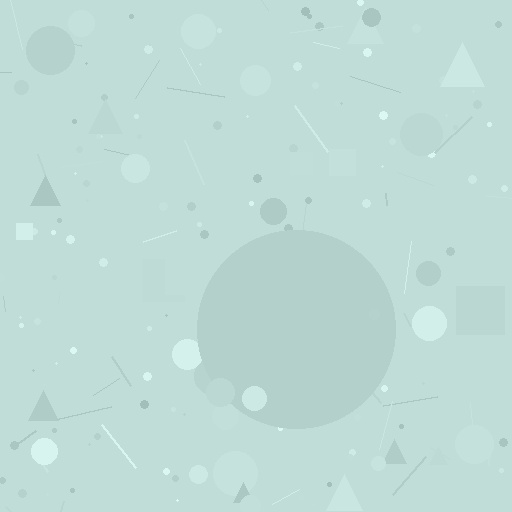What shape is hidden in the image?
A circle is hidden in the image.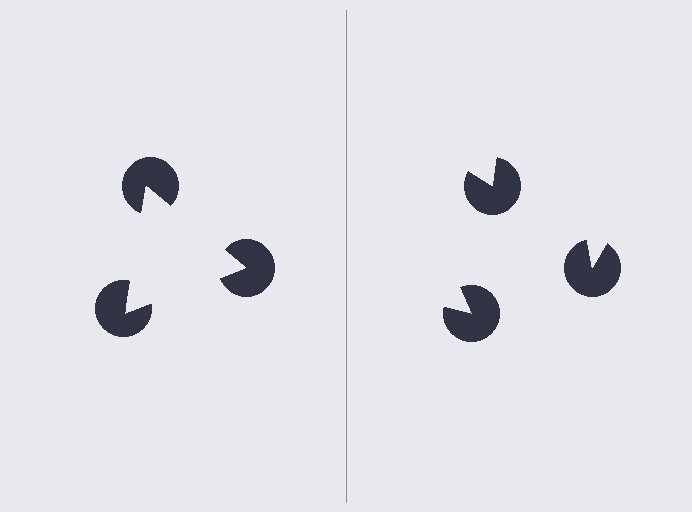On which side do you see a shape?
An illusory triangle appears on the left side. On the right side the wedge cuts are rotated, so no coherent shape forms.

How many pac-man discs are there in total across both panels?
6 — 3 on each side.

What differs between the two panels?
The pac-man discs are positioned identically on both sides; only the wedge orientations differ. On the left they align to a triangle; on the right they are misaligned.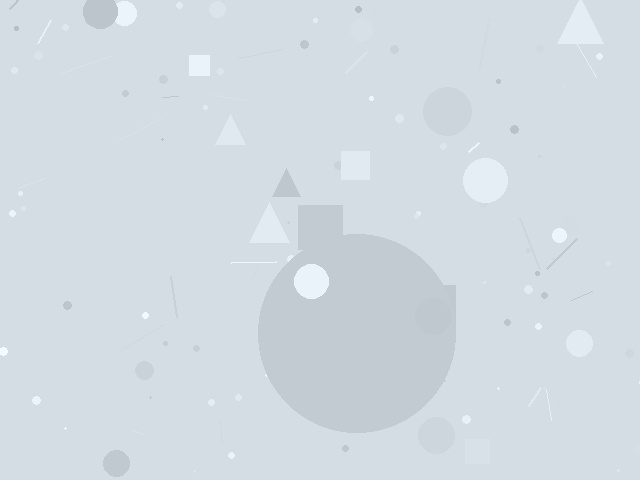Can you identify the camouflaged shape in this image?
The camouflaged shape is a circle.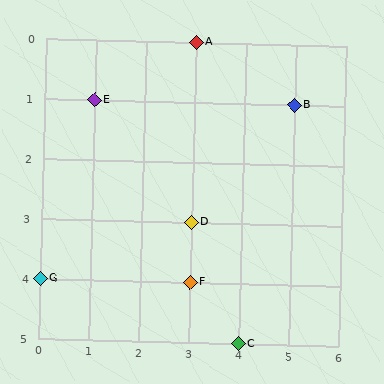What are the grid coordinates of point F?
Point F is at grid coordinates (3, 4).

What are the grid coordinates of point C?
Point C is at grid coordinates (4, 5).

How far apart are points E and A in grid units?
Points E and A are 2 columns and 1 row apart (about 2.2 grid units diagonally).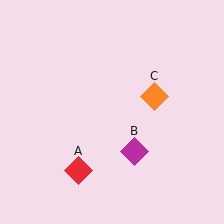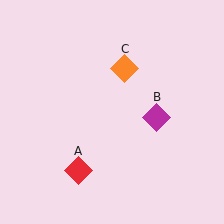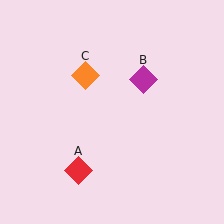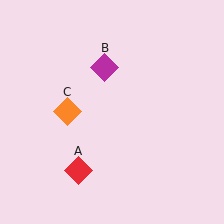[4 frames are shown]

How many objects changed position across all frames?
2 objects changed position: magenta diamond (object B), orange diamond (object C).